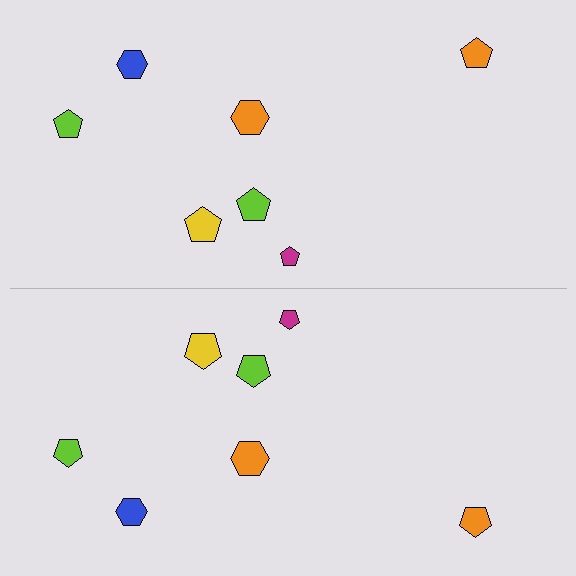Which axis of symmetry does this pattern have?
The pattern has a horizontal axis of symmetry running through the center of the image.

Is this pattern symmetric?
Yes, this pattern has bilateral (reflection) symmetry.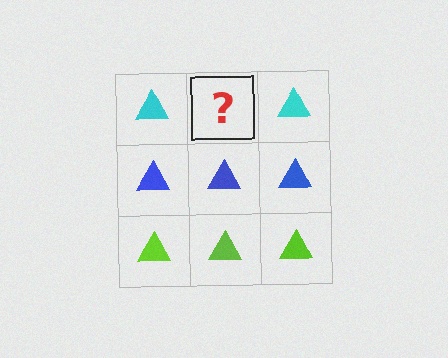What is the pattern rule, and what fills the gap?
The rule is that each row has a consistent color. The gap should be filled with a cyan triangle.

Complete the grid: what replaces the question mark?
The question mark should be replaced with a cyan triangle.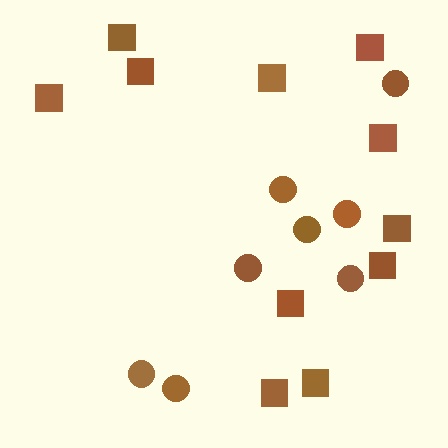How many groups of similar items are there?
There are 2 groups: one group of squares (11) and one group of circles (8).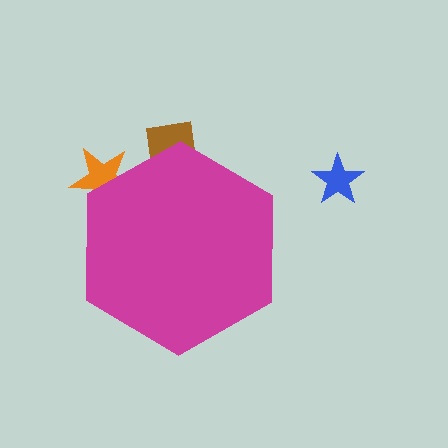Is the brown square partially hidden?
Yes, the brown square is partially hidden behind the magenta hexagon.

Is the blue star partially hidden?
No, the blue star is fully visible.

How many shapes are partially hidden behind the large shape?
2 shapes are partially hidden.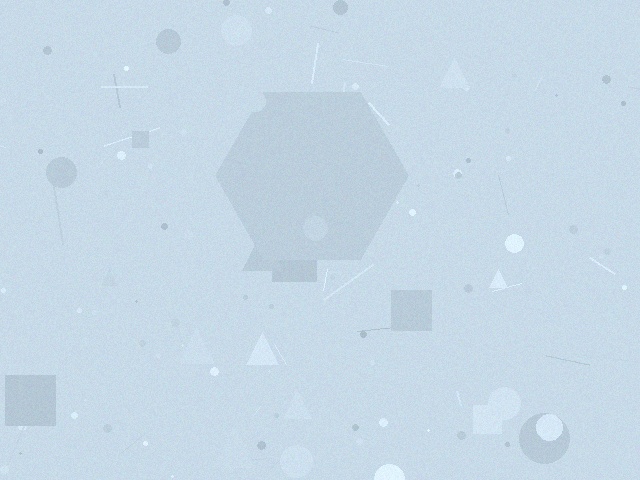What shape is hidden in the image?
A hexagon is hidden in the image.